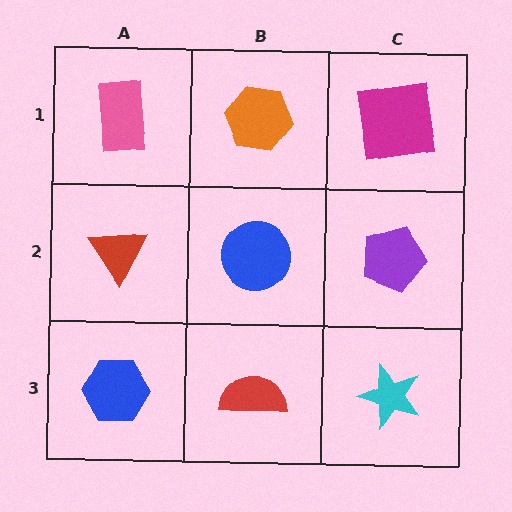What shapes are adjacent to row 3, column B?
A blue circle (row 2, column B), a blue hexagon (row 3, column A), a cyan star (row 3, column C).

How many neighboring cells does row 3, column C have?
2.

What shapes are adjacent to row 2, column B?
An orange hexagon (row 1, column B), a red semicircle (row 3, column B), a red triangle (row 2, column A), a purple pentagon (row 2, column C).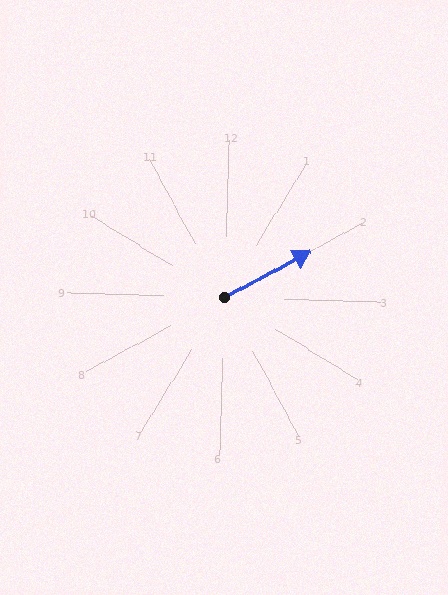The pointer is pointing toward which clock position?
Roughly 2 o'clock.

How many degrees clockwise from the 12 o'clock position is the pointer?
Approximately 60 degrees.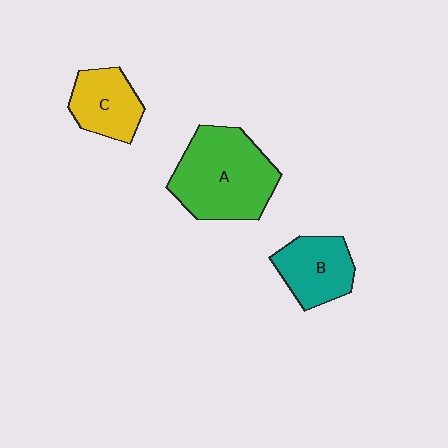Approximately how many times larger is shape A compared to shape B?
Approximately 1.8 times.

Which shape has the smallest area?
Shape C (yellow).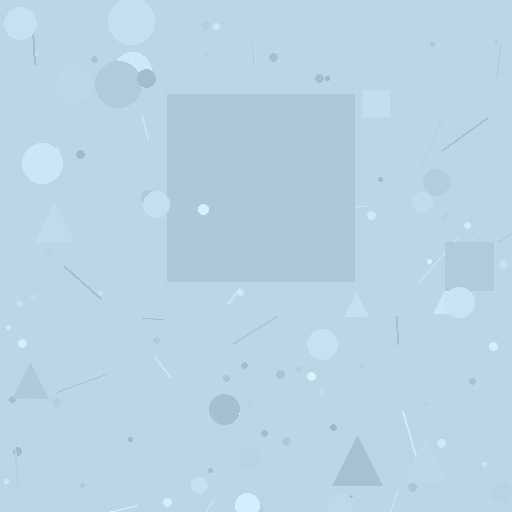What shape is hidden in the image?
A square is hidden in the image.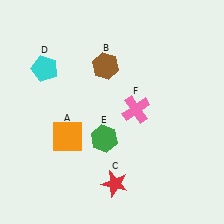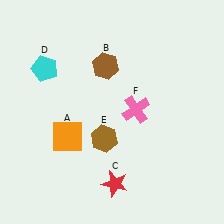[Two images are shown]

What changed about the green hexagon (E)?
In Image 1, E is green. In Image 2, it changed to brown.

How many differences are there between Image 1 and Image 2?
There is 1 difference between the two images.